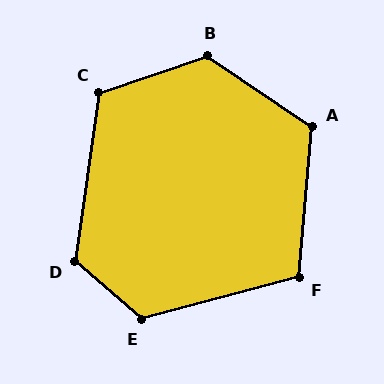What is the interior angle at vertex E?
Approximately 125 degrees (obtuse).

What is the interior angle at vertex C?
Approximately 116 degrees (obtuse).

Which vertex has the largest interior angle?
B, at approximately 128 degrees.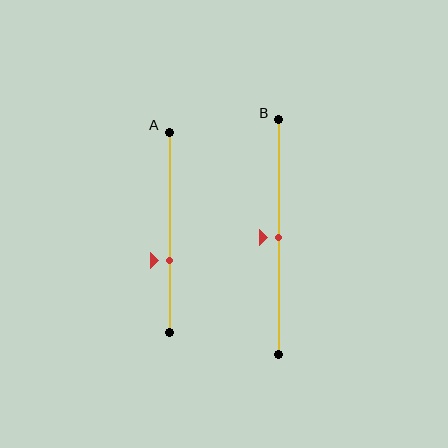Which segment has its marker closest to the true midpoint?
Segment B has its marker closest to the true midpoint.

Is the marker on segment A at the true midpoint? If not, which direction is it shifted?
No, the marker on segment A is shifted downward by about 14% of the segment length.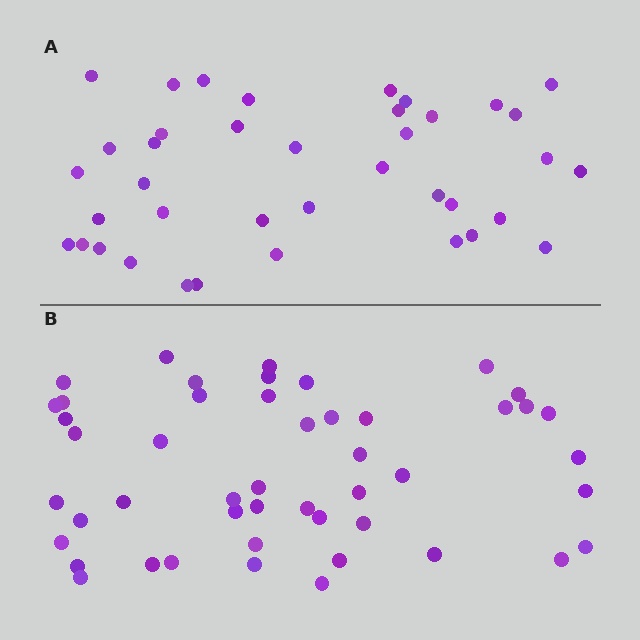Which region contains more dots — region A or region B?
Region B (the bottom region) has more dots.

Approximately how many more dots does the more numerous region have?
Region B has roughly 8 or so more dots than region A.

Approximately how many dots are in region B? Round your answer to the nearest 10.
About 50 dots. (The exact count is 48, which rounds to 50.)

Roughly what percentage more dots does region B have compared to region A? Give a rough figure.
About 25% more.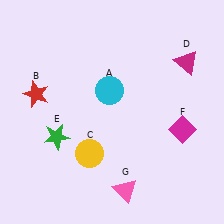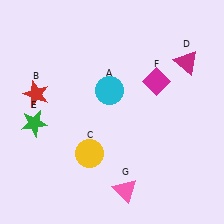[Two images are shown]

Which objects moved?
The objects that moved are: the green star (E), the magenta diamond (F).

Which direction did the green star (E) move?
The green star (E) moved left.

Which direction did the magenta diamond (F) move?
The magenta diamond (F) moved up.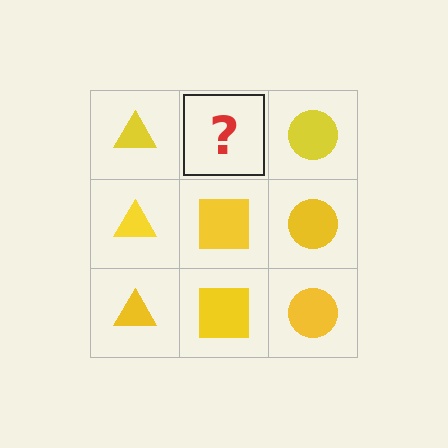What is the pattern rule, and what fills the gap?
The rule is that each column has a consistent shape. The gap should be filled with a yellow square.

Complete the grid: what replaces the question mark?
The question mark should be replaced with a yellow square.